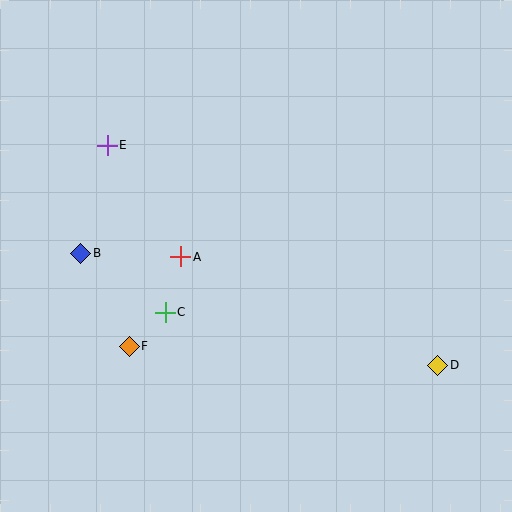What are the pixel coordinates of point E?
Point E is at (107, 145).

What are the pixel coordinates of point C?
Point C is at (165, 312).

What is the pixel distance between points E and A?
The distance between E and A is 134 pixels.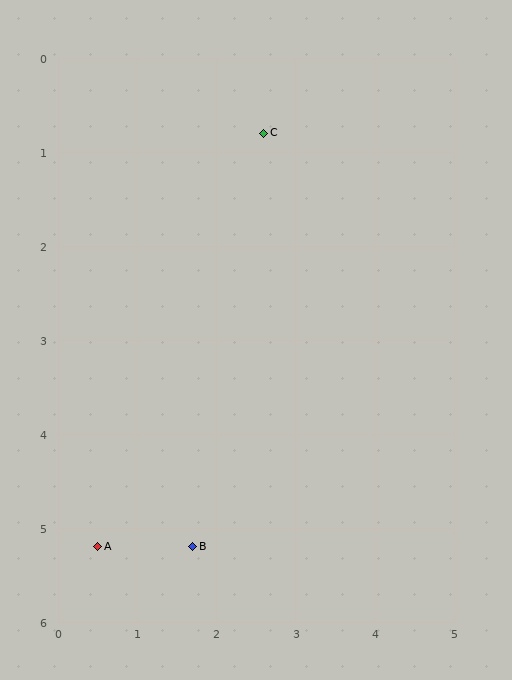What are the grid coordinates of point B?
Point B is at approximately (1.7, 5.2).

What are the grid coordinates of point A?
Point A is at approximately (0.5, 5.2).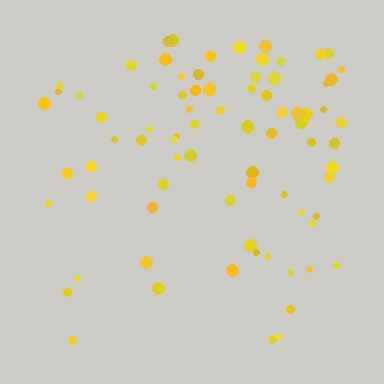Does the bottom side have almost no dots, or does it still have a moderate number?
Still a moderate number, just noticeably fewer than the top.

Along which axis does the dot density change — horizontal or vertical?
Vertical.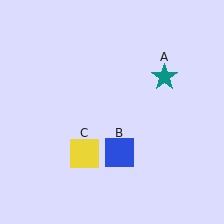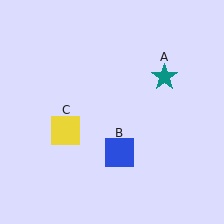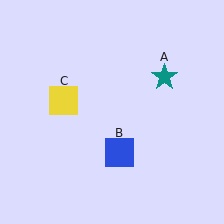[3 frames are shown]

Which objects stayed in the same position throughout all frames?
Teal star (object A) and blue square (object B) remained stationary.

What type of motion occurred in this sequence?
The yellow square (object C) rotated clockwise around the center of the scene.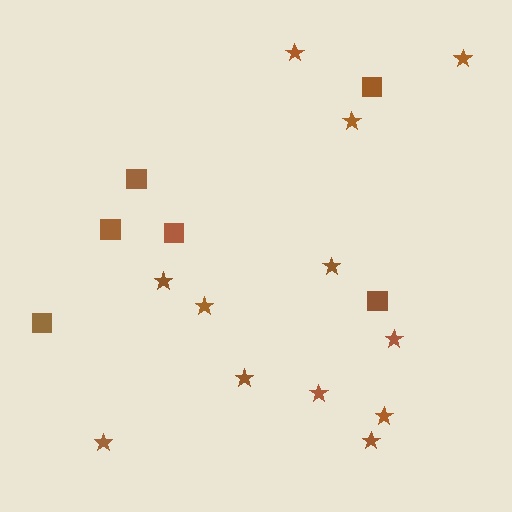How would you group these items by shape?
There are 2 groups: one group of stars (12) and one group of squares (6).